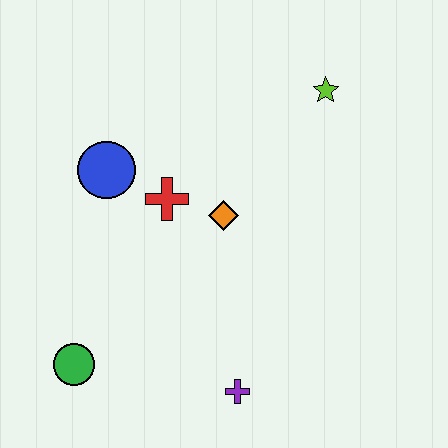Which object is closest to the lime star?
The orange diamond is closest to the lime star.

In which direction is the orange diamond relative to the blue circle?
The orange diamond is to the right of the blue circle.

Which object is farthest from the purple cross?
The lime star is farthest from the purple cross.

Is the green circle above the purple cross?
Yes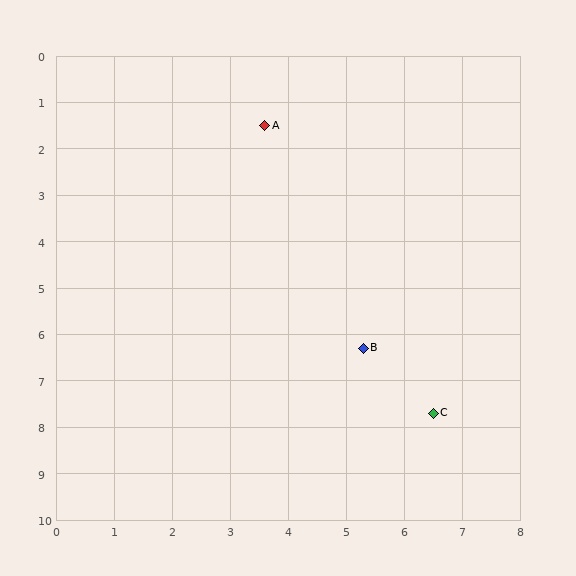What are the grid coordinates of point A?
Point A is at approximately (3.6, 1.5).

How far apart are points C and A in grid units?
Points C and A are about 6.8 grid units apart.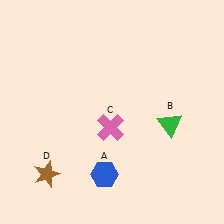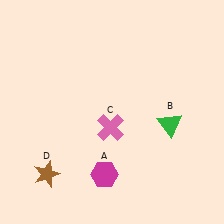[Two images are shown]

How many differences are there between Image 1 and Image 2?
There is 1 difference between the two images.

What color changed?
The hexagon (A) changed from blue in Image 1 to magenta in Image 2.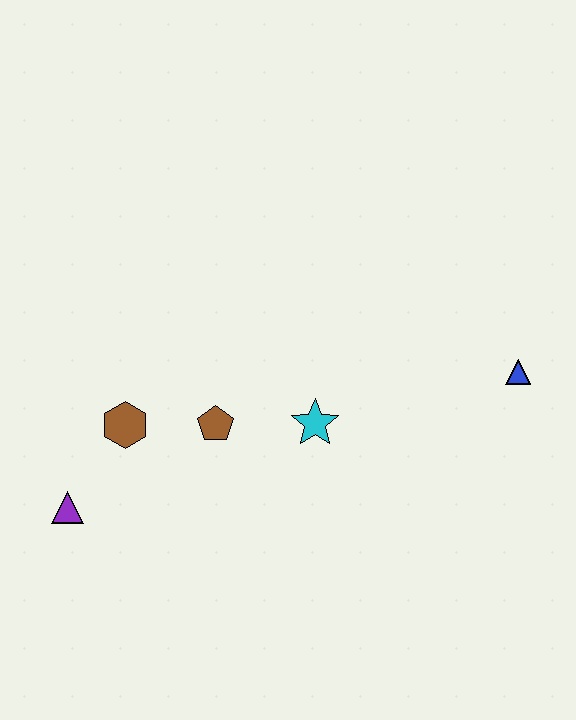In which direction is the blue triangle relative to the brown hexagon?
The blue triangle is to the right of the brown hexagon.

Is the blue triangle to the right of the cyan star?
Yes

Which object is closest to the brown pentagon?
The brown hexagon is closest to the brown pentagon.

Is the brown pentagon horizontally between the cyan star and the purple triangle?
Yes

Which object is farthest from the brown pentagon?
The blue triangle is farthest from the brown pentagon.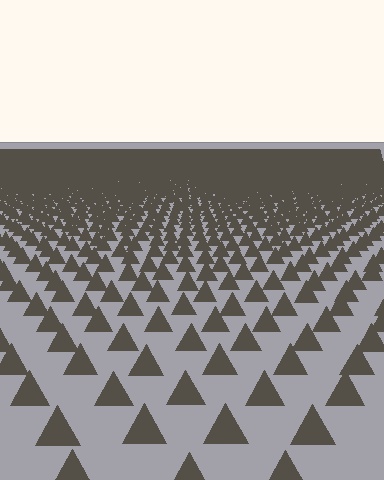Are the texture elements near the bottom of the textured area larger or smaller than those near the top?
Larger. Near the bottom, elements are closer to the viewer and appear at a bigger on-screen size.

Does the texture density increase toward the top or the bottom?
Density increases toward the top.